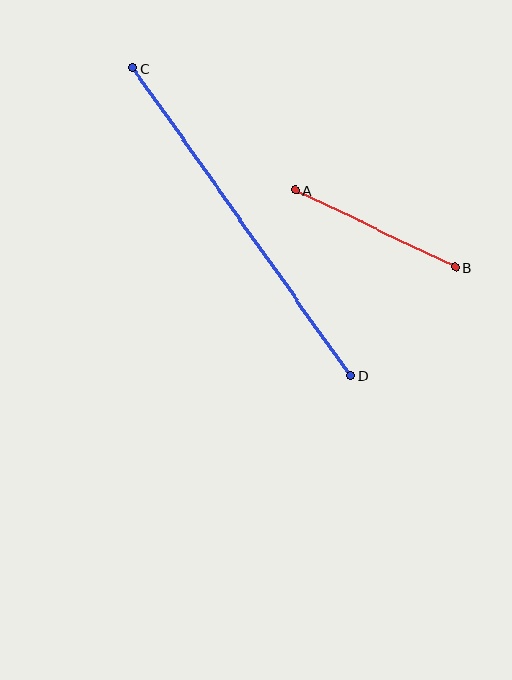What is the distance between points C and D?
The distance is approximately 377 pixels.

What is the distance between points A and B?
The distance is approximately 178 pixels.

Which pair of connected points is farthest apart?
Points C and D are farthest apart.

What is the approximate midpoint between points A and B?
The midpoint is at approximately (375, 229) pixels.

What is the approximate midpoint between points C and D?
The midpoint is at approximately (242, 222) pixels.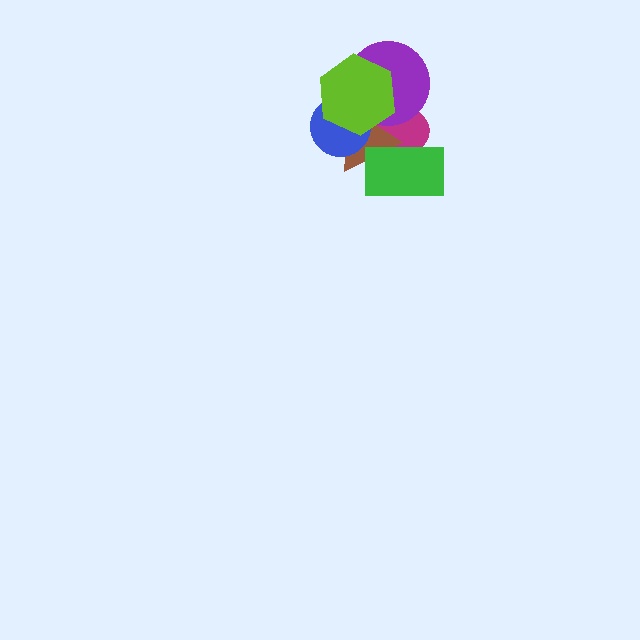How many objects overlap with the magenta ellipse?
5 objects overlap with the magenta ellipse.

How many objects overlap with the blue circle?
4 objects overlap with the blue circle.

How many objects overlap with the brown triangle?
5 objects overlap with the brown triangle.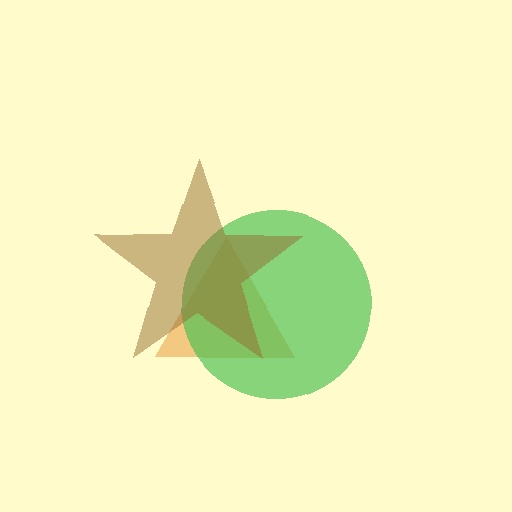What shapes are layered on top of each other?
The layered shapes are: an orange triangle, a green circle, a brown star.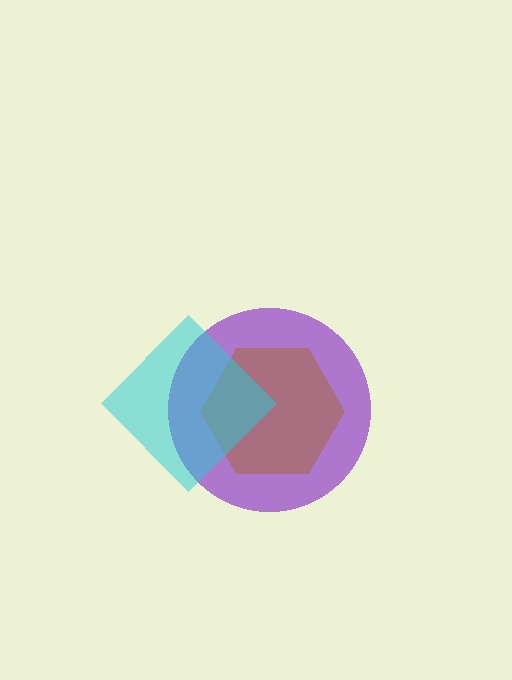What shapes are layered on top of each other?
The layered shapes are: a purple circle, a brown hexagon, a cyan diamond.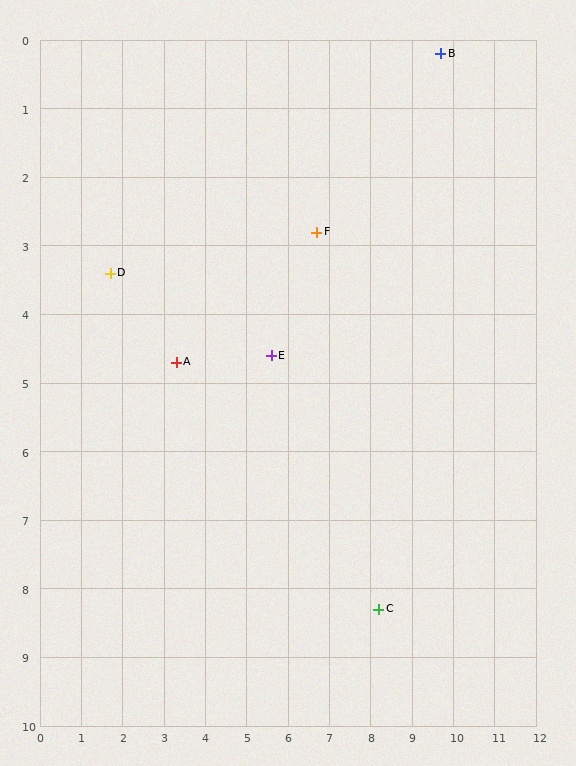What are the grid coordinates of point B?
Point B is at approximately (9.7, 0.2).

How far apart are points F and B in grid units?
Points F and B are about 4.0 grid units apart.